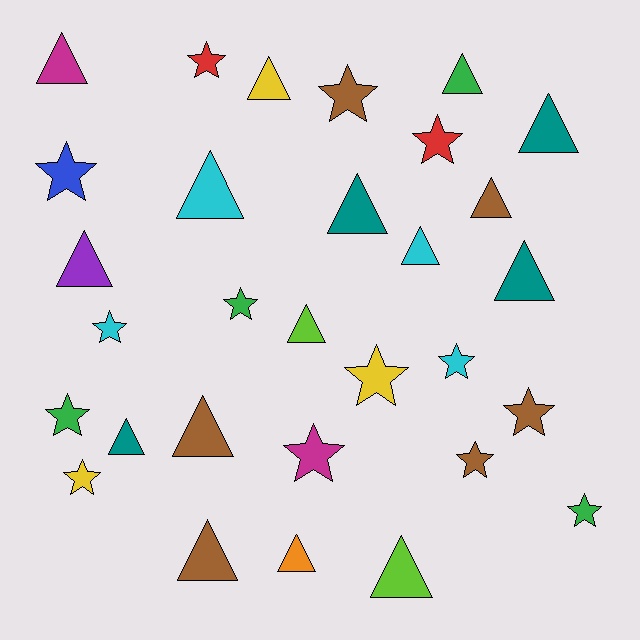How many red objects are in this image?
There are 2 red objects.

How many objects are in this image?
There are 30 objects.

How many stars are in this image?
There are 14 stars.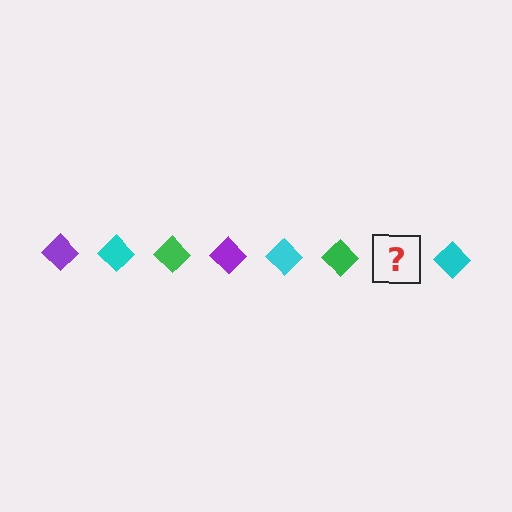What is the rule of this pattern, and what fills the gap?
The rule is that the pattern cycles through purple, cyan, green diamonds. The gap should be filled with a purple diamond.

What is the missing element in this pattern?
The missing element is a purple diamond.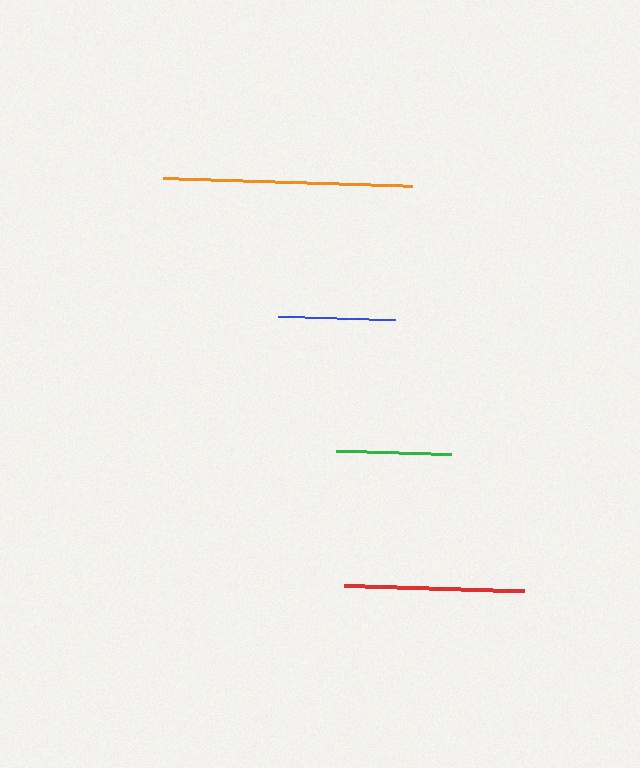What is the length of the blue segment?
The blue segment is approximately 117 pixels long.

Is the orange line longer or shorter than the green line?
The orange line is longer than the green line.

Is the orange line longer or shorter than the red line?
The orange line is longer than the red line.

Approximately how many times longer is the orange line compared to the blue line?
The orange line is approximately 2.1 times the length of the blue line.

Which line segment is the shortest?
The green line is the shortest at approximately 115 pixels.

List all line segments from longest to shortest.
From longest to shortest: orange, red, blue, green.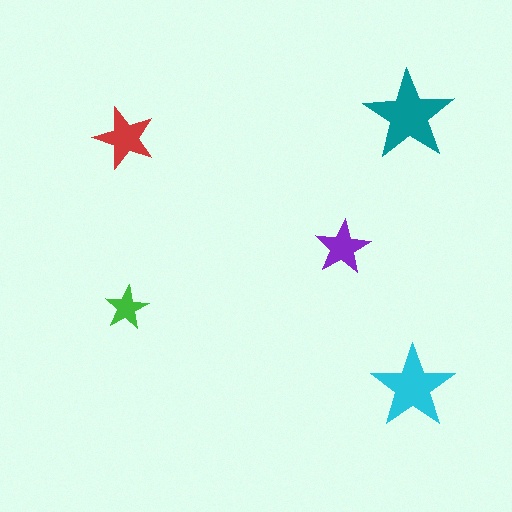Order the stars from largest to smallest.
the teal one, the cyan one, the red one, the purple one, the green one.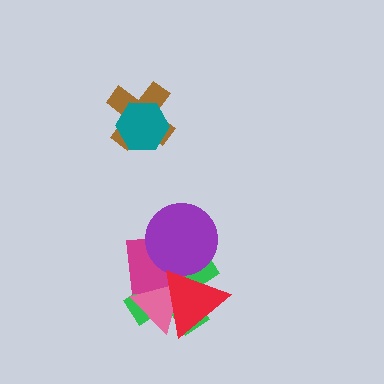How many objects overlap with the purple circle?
3 objects overlap with the purple circle.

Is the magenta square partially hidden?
Yes, it is partially covered by another shape.